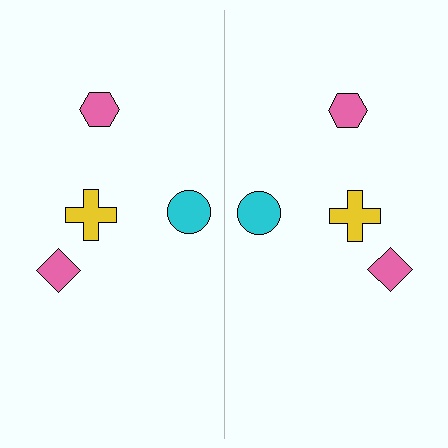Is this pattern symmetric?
Yes, this pattern has bilateral (reflection) symmetry.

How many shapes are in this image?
There are 8 shapes in this image.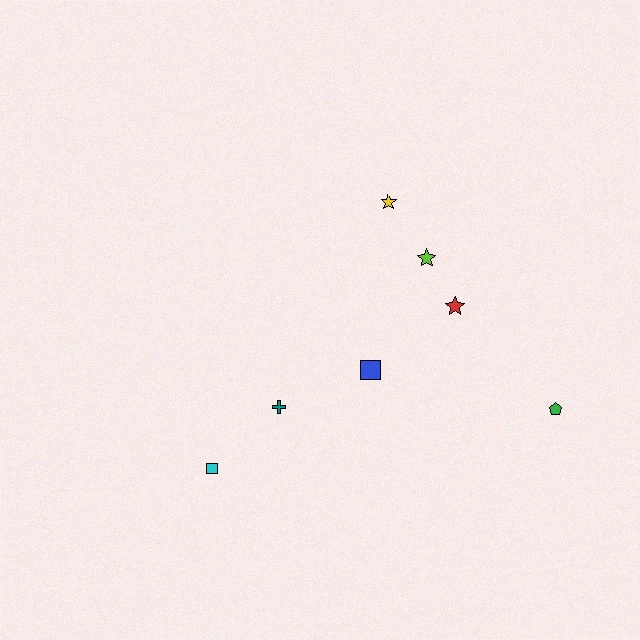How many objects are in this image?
There are 7 objects.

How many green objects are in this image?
There is 1 green object.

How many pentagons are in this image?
There is 1 pentagon.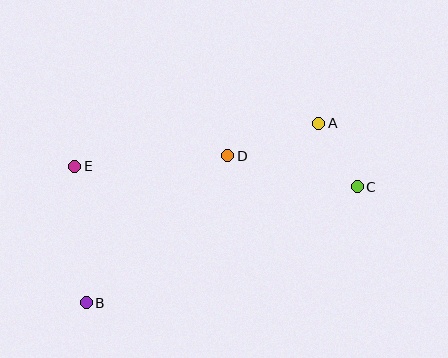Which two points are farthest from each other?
Points B and C are farthest from each other.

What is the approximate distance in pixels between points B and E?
The distance between B and E is approximately 137 pixels.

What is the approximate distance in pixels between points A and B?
The distance between A and B is approximately 294 pixels.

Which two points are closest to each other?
Points A and C are closest to each other.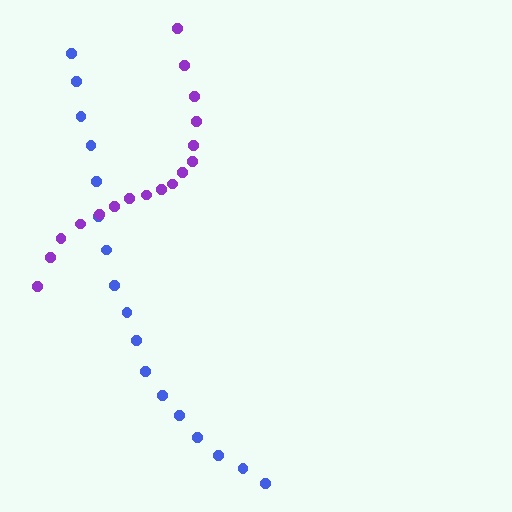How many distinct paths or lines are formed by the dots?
There are 2 distinct paths.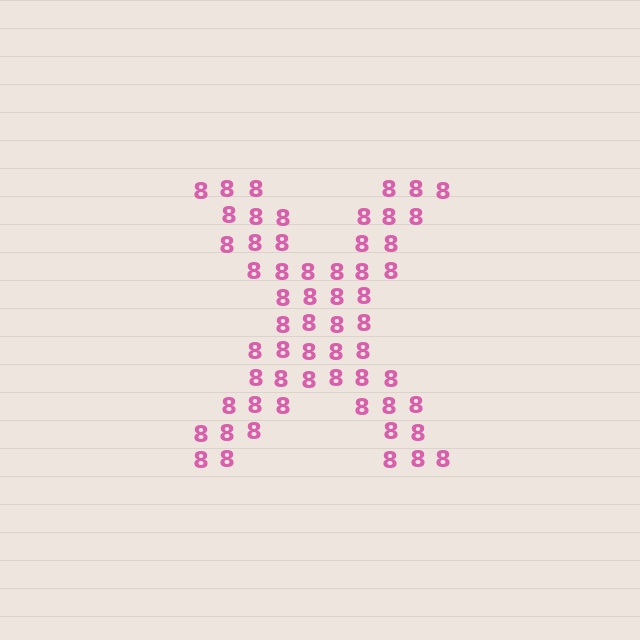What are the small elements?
The small elements are digit 8's.